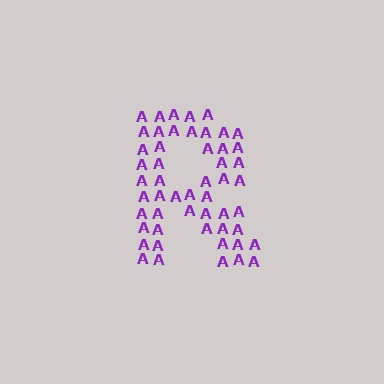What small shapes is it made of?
It is made of small letter A's.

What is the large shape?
The large shape is the letter R.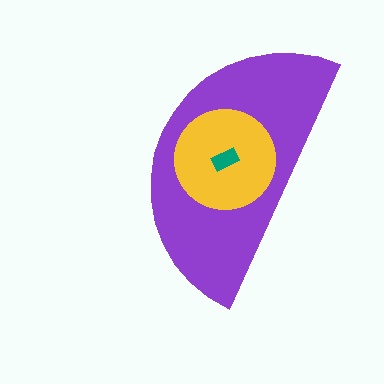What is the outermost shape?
The purple semicircle.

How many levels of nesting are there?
3.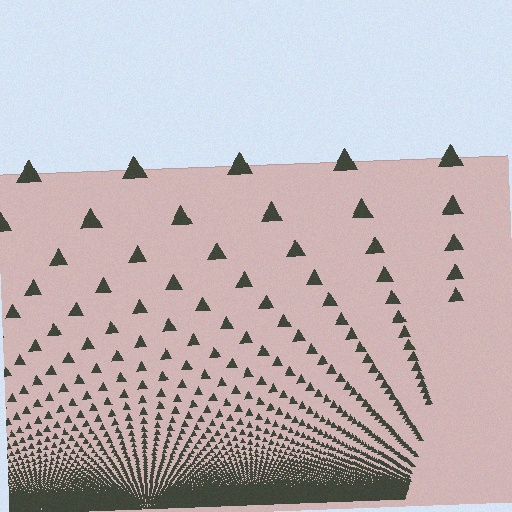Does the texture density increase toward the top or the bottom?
Density increases toward the bottom.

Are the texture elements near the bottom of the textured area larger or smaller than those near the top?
Smaller. The gradient is inverted — elements near the bottom are smaller and denser.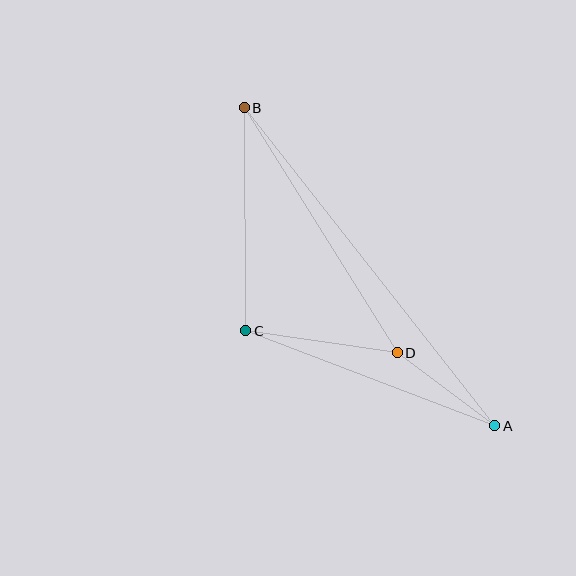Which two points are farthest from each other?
Points A and B are farthest from each other.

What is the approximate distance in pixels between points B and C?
The distance between B and C is approximately 223 pixels.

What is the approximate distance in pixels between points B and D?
The distance between B and D is approximately 288 pixels.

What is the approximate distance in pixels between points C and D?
The distance between C and D is approximately 153 pixels.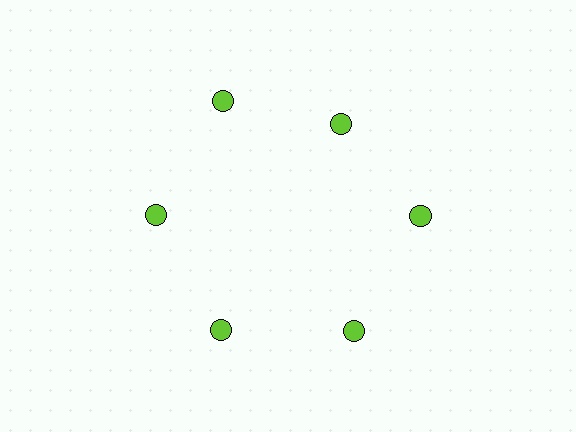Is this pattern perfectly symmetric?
No. The 6 lime circles are arranged in a ring, but one element near the 1 o'clock position is pulled inward toward the center, breaking the 6-fold rotational symmetry.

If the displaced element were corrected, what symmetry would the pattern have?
It would have 6-fold rotational symmetry — the pattern would map onto itself every 60 degrees.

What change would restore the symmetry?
The symmetry would be restored by moving it outward, back onto the ring so that all 6 circles sit at equal angles and equal distance from the center.